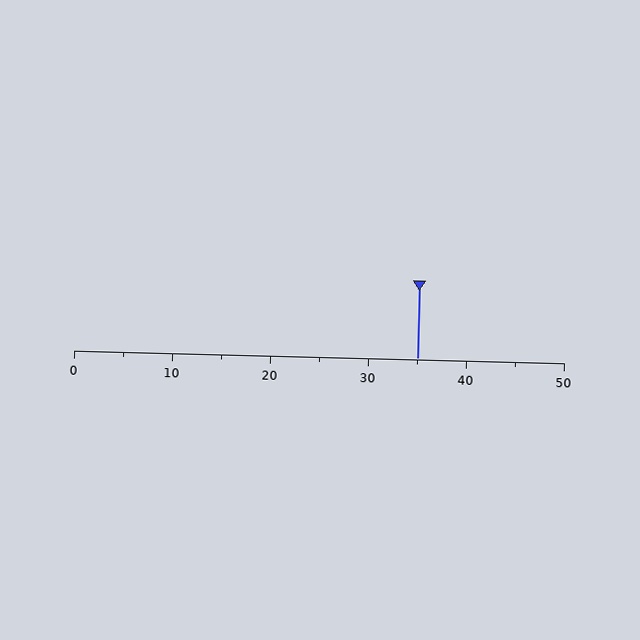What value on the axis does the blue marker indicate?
The marker indicates approximately 35.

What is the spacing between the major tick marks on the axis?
The major ticks are spaced 10 apart.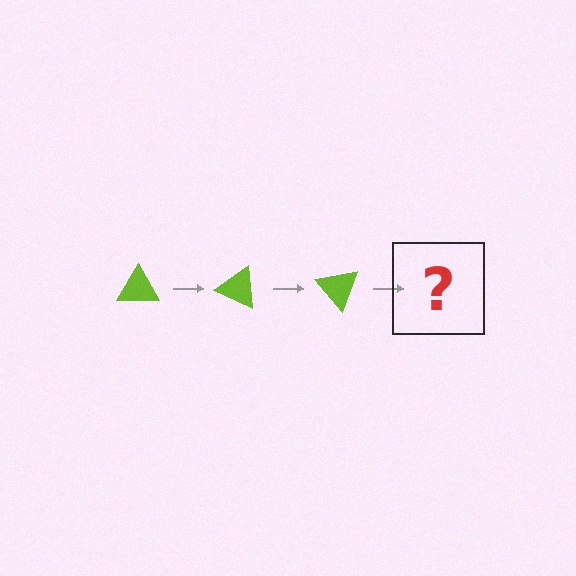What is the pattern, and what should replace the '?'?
The pattern is that the triangle rotates 25 degrees each step. The '?' should be a lime triangle rotated 75 degrees.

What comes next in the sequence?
The next element should be a lime triangle rotated 75 degrees.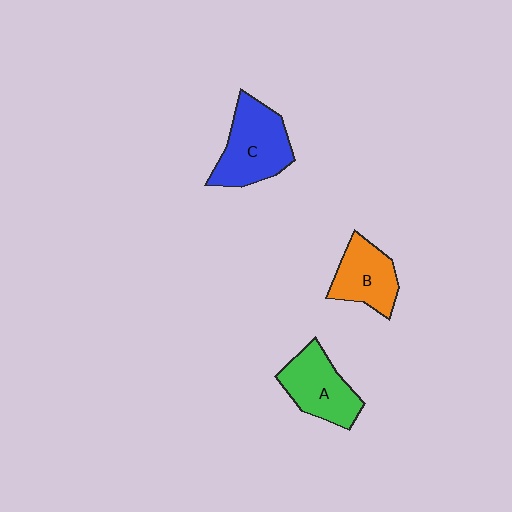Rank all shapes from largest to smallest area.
From largest to smallest: C (blue), A (green), B (orange).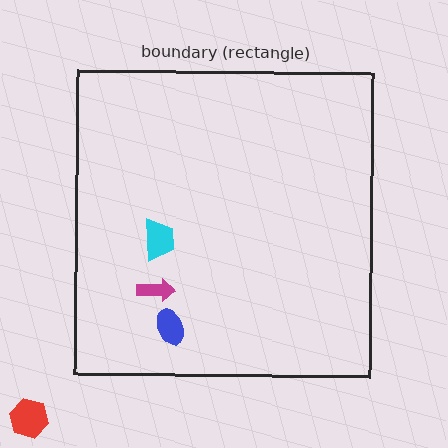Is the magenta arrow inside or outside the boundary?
Inside.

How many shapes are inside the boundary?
3 inside, 1 outside.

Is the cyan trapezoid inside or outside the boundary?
Inside.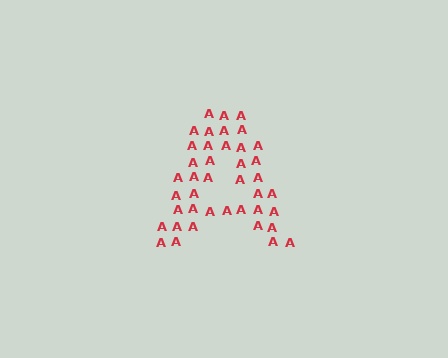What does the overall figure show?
The overall figure shows the letter A.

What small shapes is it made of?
It is made of small letter A's.